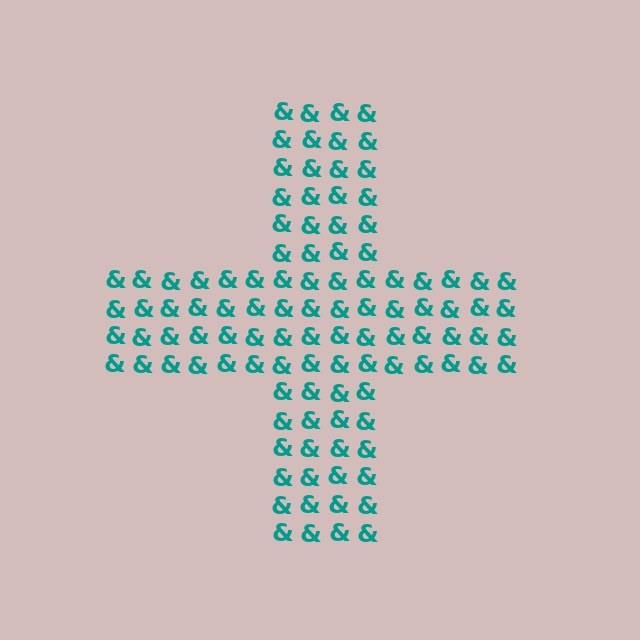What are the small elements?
The small elements are ampersands.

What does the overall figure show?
The overall figure shows a cross.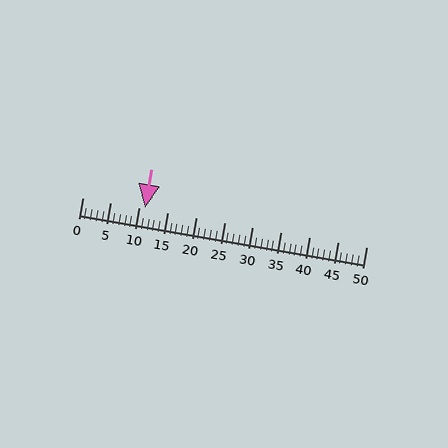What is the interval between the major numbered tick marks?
The major tick marks are spaced 5 units apart.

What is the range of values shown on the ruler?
The ruler shows values from 0 to 50.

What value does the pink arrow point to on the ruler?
The pink arrow points to approximately 11.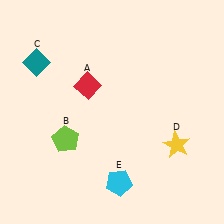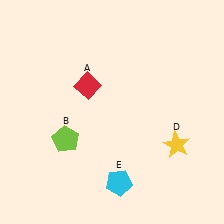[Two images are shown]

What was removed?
The teal diamond (C) was removed in Image 2.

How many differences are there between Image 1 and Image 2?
There is 1 difference between the two images.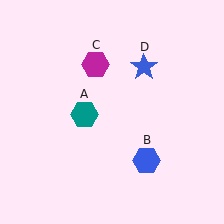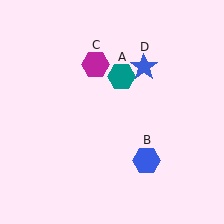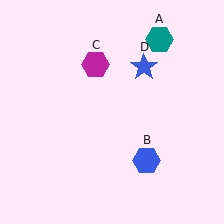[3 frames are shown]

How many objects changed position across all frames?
1 object changed position: teal hexagon (object A).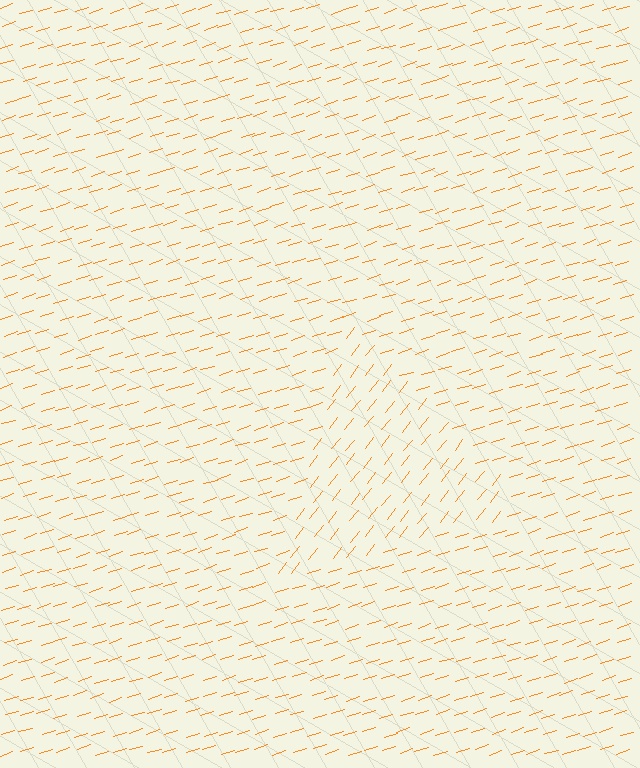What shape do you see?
I see a triangle.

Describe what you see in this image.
The image is filled with small orange line segments. A triangle region in the image has lines oriented differently from the surrounding lines, creating a visible texture boundary.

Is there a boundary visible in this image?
Yes, there is a texture boundary formed by a change in line orientation.